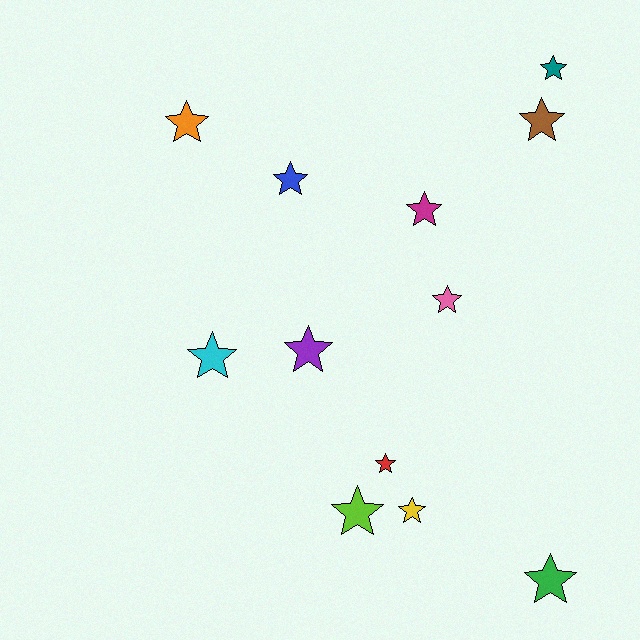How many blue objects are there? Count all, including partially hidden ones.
There is 1 blue object.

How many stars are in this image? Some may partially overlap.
There are 12 stars.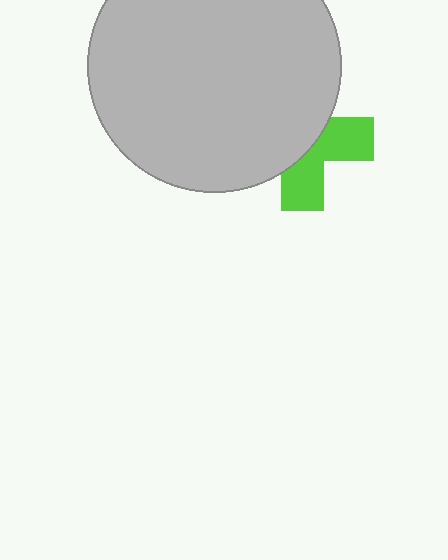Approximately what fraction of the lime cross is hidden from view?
Roughly 57% of the lime cross is hidden behind the light gray circle.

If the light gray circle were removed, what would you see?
You would see the complete lime cross.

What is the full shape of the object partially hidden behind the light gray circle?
The partially hidden object is a lime cross.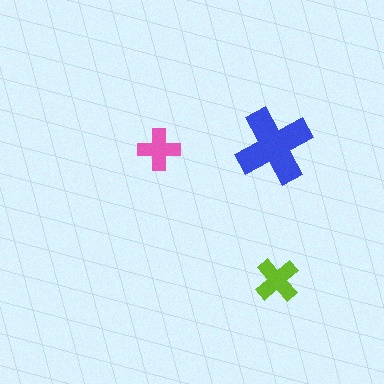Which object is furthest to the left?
The pink cross is leftmost.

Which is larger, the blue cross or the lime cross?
The blue one.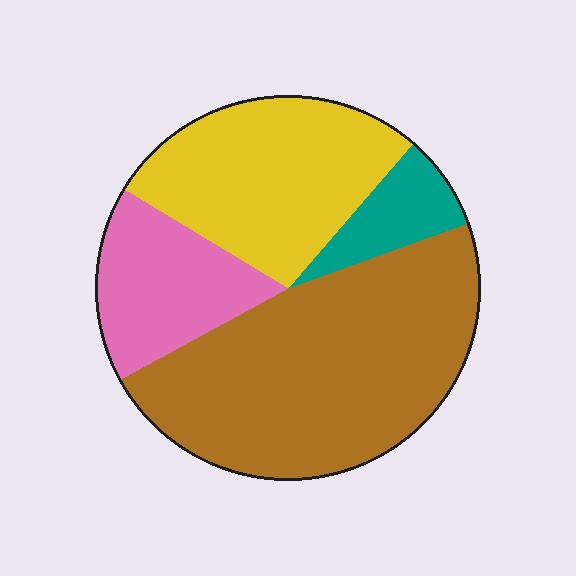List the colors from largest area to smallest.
From largest to smallest: brown, yellow, pink, teal.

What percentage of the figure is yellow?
Yellow takes up between a sixth and a third of the figure.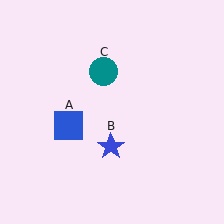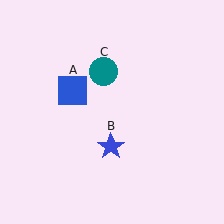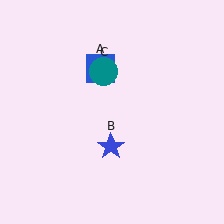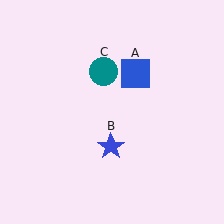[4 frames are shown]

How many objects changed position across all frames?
1 object changed position: blue square (object A).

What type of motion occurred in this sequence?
The blue square (object A) rotated clockwise around the center of the scene.